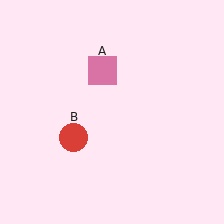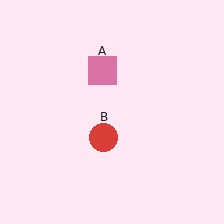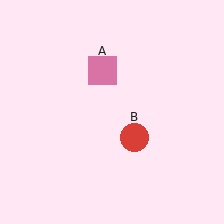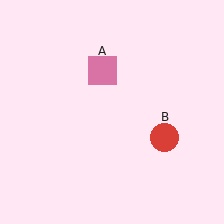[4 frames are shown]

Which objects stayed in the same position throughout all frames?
Pink square (object A) remained stationary.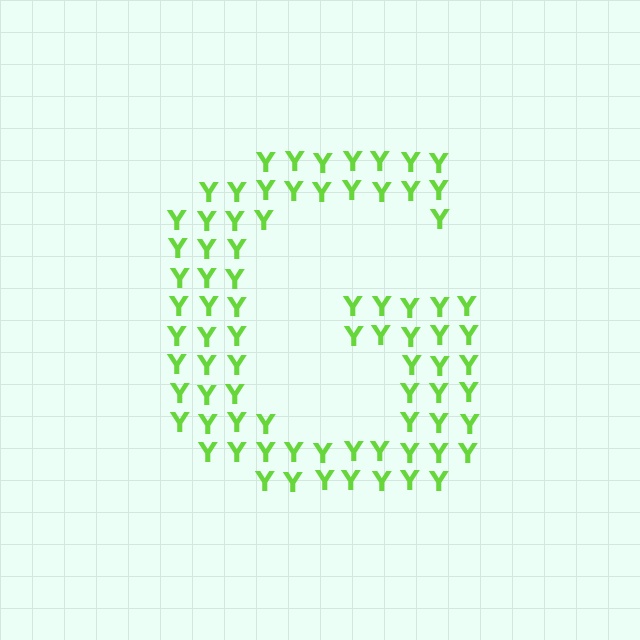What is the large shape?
The large shape is the letter G.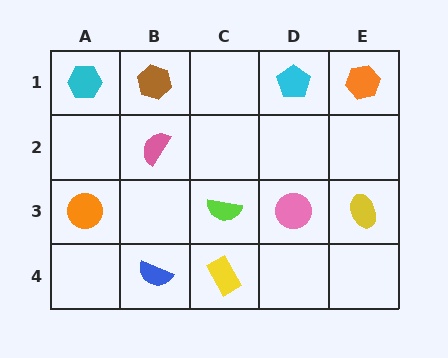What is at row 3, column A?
An orange circle.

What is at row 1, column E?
An orange hexagon.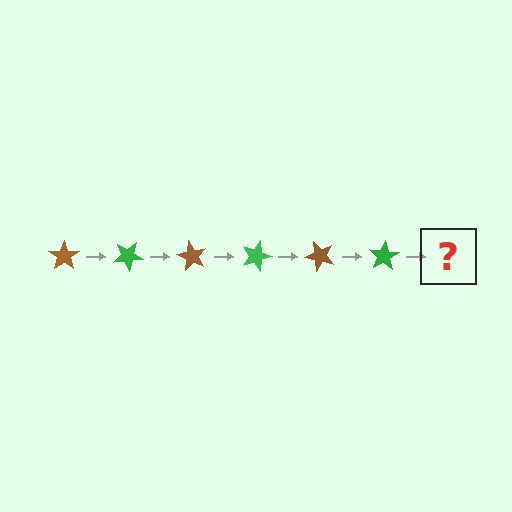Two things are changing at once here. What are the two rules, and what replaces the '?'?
The two rules are that it rotates 30 degrees each step and the color cycles through brown and green. The '?' should be a brown star, rotated 180 degrees from the start.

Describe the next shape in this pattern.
It should be a brown star, rotated 180 degrees from the start.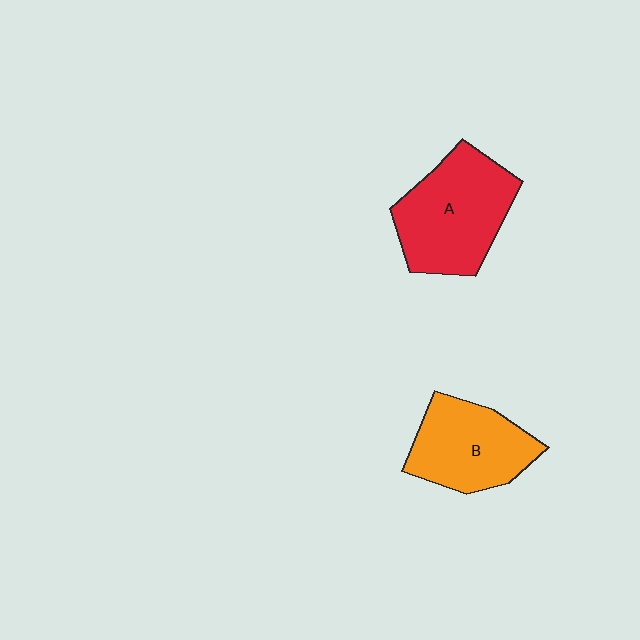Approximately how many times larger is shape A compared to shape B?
Approximately 1.2 times.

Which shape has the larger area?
Shape A (red).